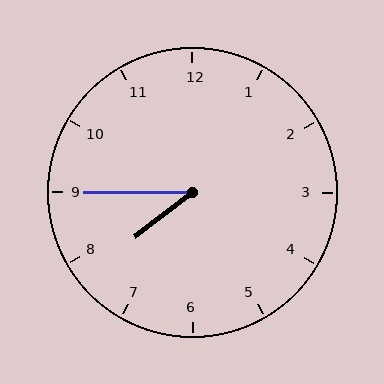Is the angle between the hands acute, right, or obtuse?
It is acute.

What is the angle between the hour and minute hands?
Approximately 38 degrees.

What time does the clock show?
7:45.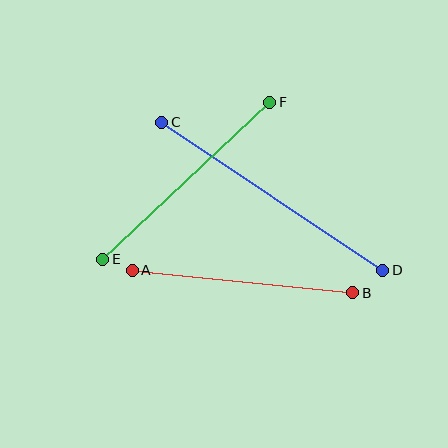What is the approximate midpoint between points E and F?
The midpoint is at approximately (186, 181) pixels.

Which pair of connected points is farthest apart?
Points C and D are farthest apart.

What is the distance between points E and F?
The distance is approximately 229 pixels.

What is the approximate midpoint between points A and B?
The midpoint is at approximately (242, 281) pixels.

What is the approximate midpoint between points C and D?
The midpoint is at approximately (272, 196) pixels.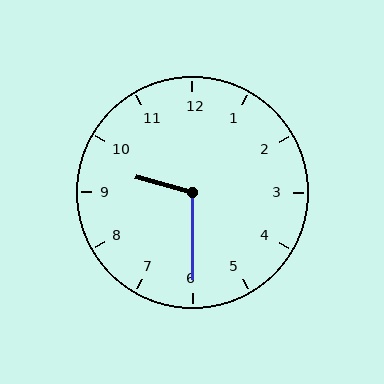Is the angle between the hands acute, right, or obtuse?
It is obtuse.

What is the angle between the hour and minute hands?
Approximately 105 degrees.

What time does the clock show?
9:30.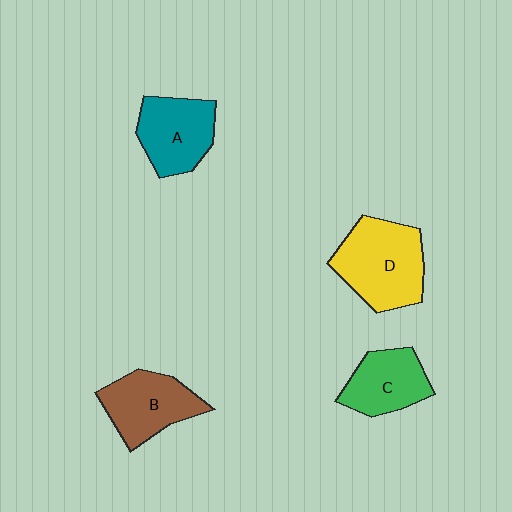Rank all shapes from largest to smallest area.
From largest to smallest: D (yellow), B (brown), A (teal), C (green).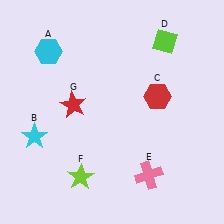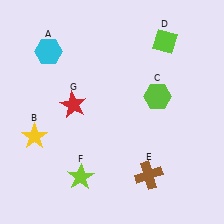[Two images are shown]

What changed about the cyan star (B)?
In Image 1, B is cyan. In Image 2, it changed to yellow.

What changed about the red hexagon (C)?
In Image 1, C is red. In Image 2, it changed to lime.